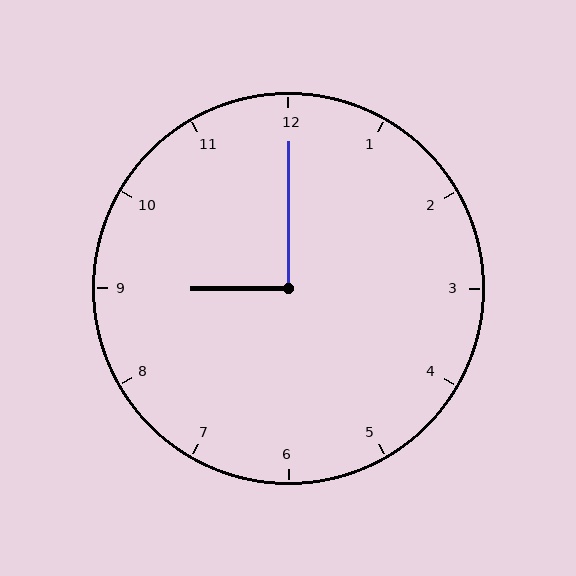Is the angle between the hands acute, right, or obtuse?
It is right.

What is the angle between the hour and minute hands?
Approximately 90 degrees.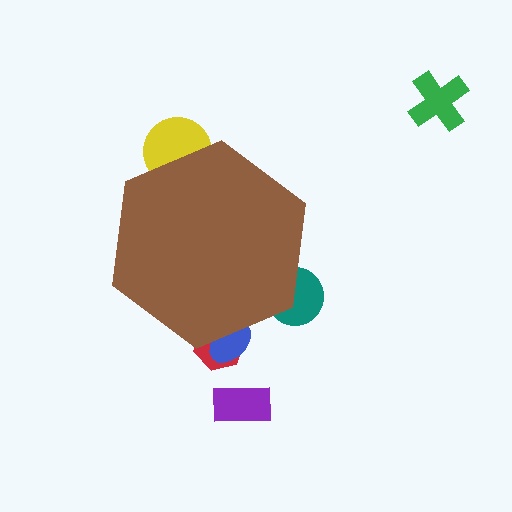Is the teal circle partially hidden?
Yes, the teal circle is partially hidden behind the brown hexagon.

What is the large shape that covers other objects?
A brown hexagon.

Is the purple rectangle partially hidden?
No, the purple rectangle is fully visible.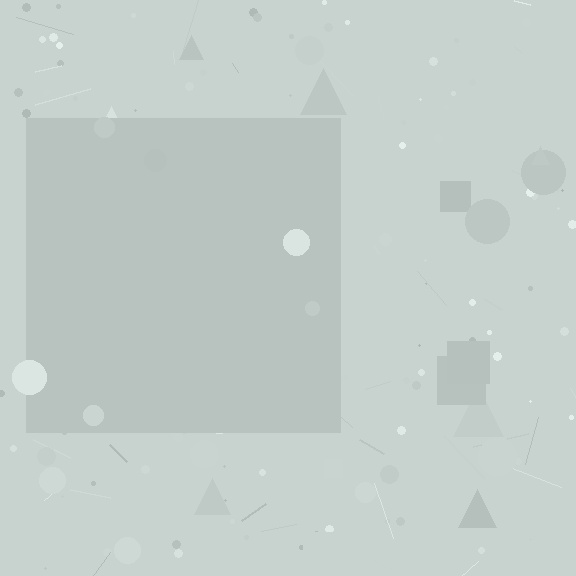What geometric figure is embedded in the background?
A square is embedded in the background.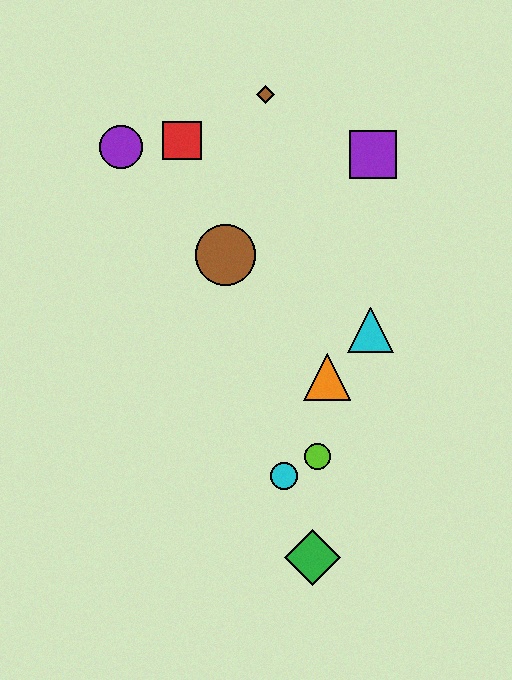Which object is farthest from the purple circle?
The green diamond is farthest from the purple circle.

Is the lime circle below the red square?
Yes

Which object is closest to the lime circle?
The cyan circle is closest to the lime circle.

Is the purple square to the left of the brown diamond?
No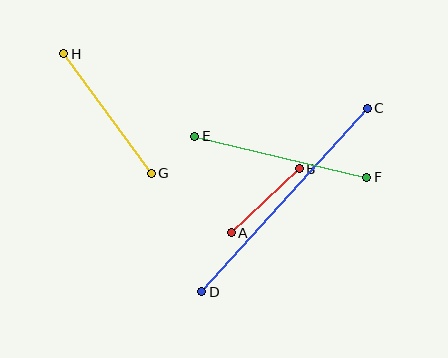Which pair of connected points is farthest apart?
Points C and D are farthest apart.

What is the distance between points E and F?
The distance is approximately 177 pixels.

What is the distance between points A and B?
The distance is approximately 93 pixels.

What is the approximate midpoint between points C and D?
The midpoint is at approximately (285, 200) pixels.